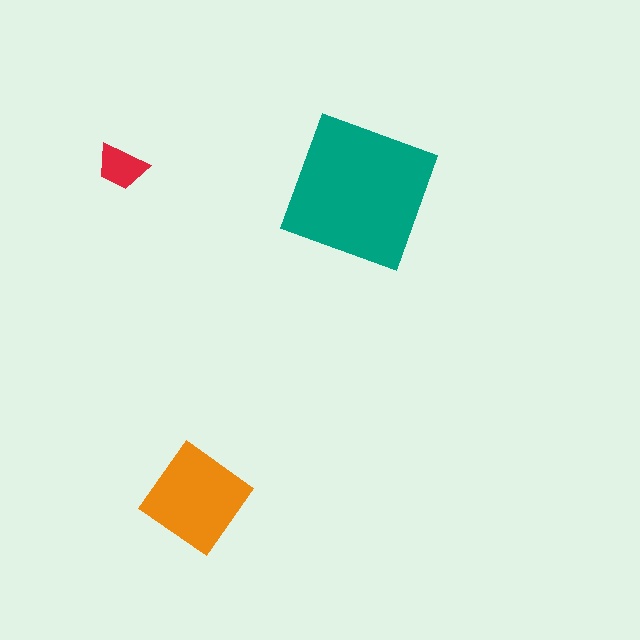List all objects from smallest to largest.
The red trapezoid, the orange diamond, the teal square.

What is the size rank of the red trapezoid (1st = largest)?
3rd.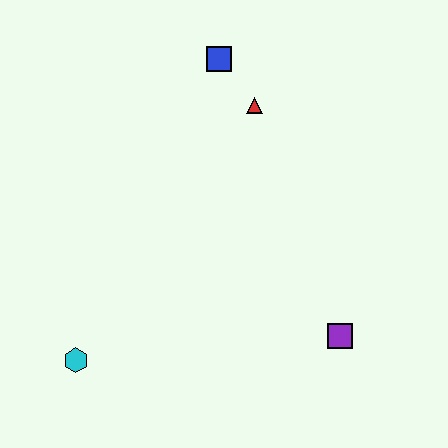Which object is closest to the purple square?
The red triangle is closest to the purple square.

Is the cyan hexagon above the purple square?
No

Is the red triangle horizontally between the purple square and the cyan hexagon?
Yes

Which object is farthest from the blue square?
The cyan hexagon is farthest from the blue square.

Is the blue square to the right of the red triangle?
No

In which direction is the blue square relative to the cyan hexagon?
The blue square is above the cyan hexagon.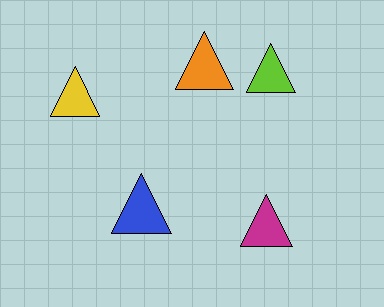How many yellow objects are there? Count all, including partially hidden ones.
There is 1 yellow object.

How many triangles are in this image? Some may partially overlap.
There are 5 triangles.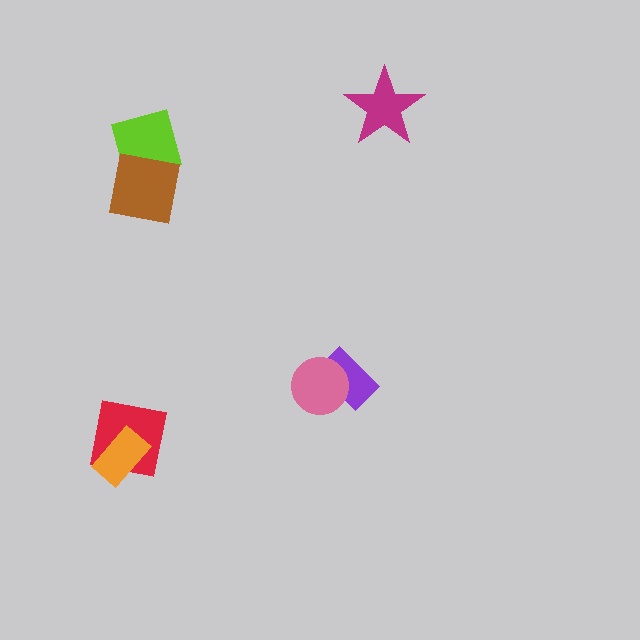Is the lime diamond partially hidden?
Yes, it is partially covered by another shape.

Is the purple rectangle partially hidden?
Yes, it is partially covered by another shape.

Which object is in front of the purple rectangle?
The pink circle is in front of the purple rectangle.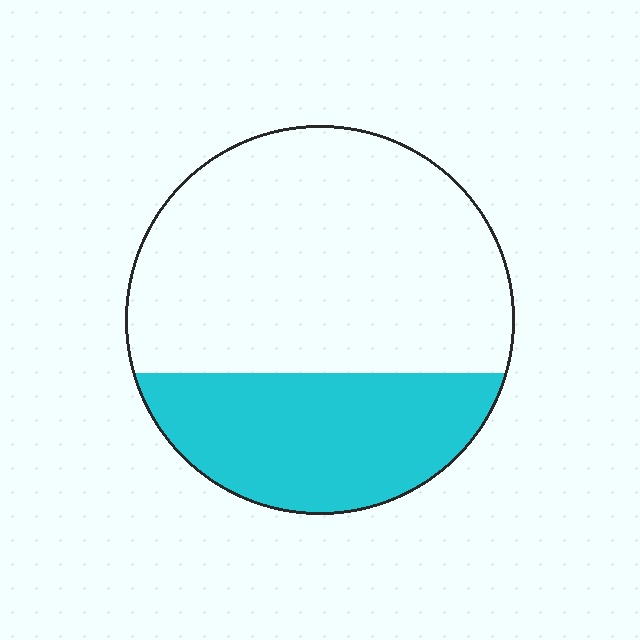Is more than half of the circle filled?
No.